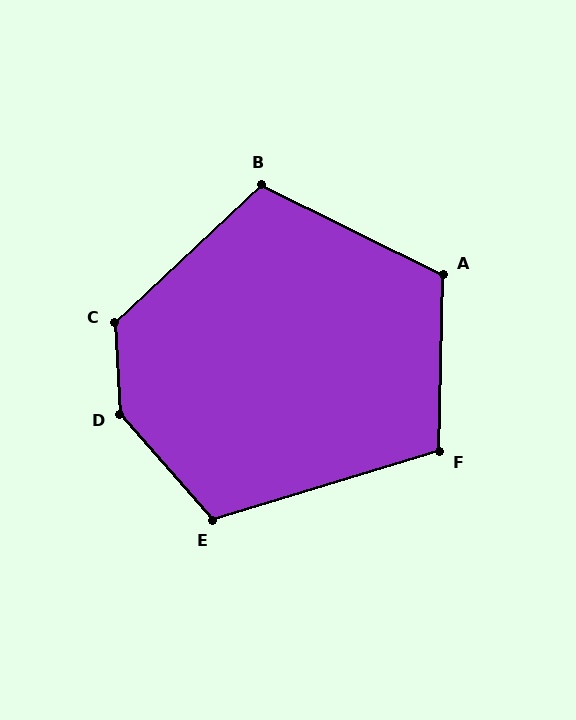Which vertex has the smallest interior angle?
F, at approximately 108 degrees.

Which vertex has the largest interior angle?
D, at approximately 141 degrees.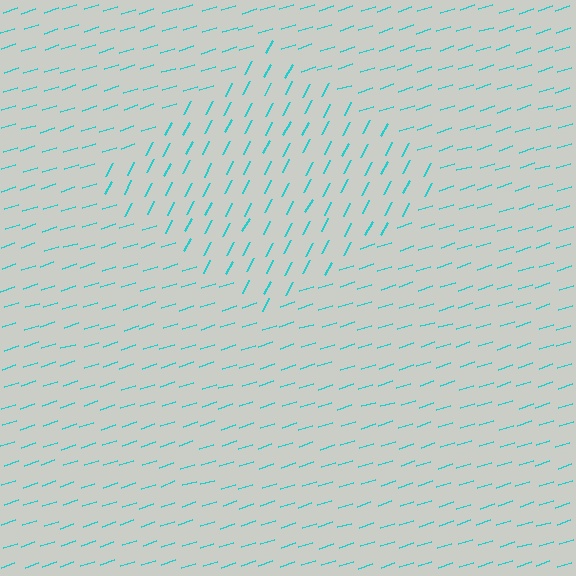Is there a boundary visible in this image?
Yes, there is a texture boundary formed by a change in line orientation.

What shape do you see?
I see a diamond.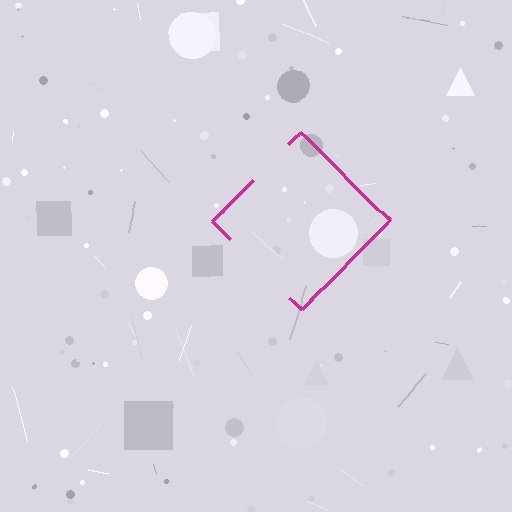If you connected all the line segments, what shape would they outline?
They would outline a diamond.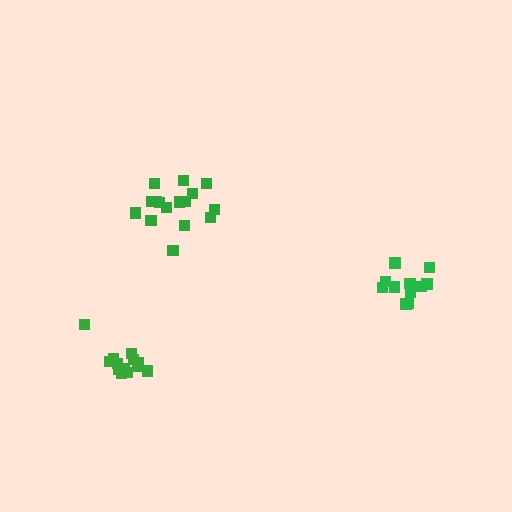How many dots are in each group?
Group 1: 16 dots, Group 2: 13 dots, Group 3: 11 dots (40 total).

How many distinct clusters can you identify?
There are 3 distinct clusters.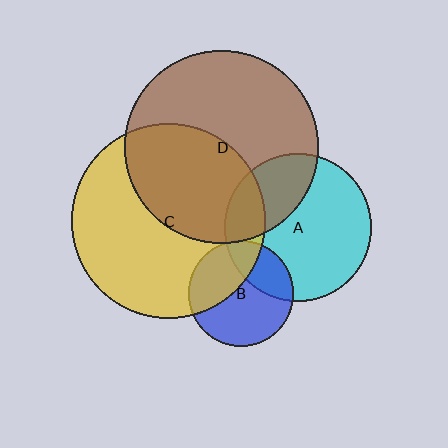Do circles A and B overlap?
Yes.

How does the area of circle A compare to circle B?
Approximately 2.0 times.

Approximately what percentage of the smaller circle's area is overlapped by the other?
Approximately 25%.